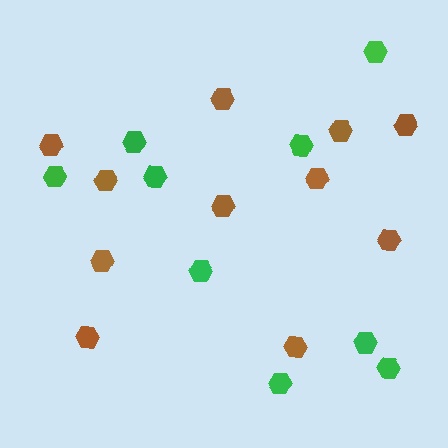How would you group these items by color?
There are 2 groups: one group of green hexagons (9) and one group of brown hexagons (11).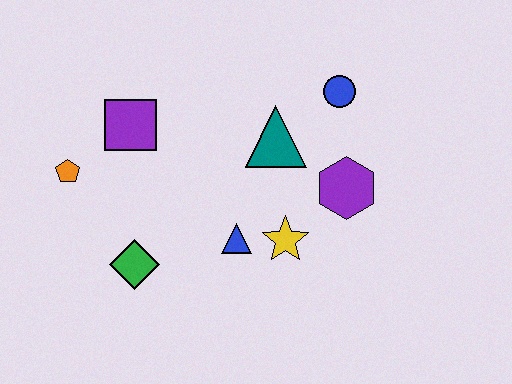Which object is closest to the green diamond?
The blue triangle is closest to the green diamond.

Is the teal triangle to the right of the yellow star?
No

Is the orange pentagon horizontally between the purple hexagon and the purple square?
No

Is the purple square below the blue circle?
Yes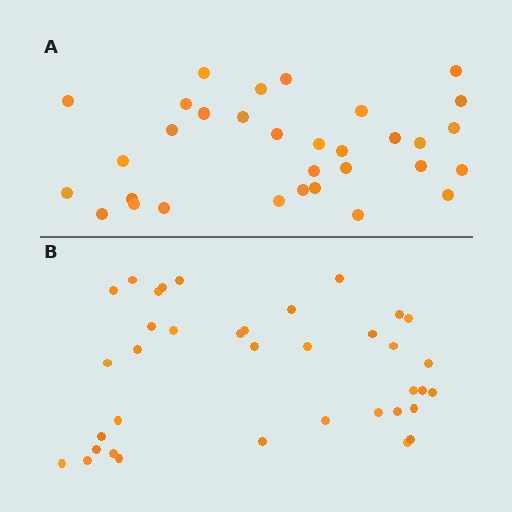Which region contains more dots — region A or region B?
Region B (the bottom region) has more dots.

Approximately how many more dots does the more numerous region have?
Region B has about 5 more dots than region A.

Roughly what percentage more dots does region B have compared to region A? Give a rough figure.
About 15% more.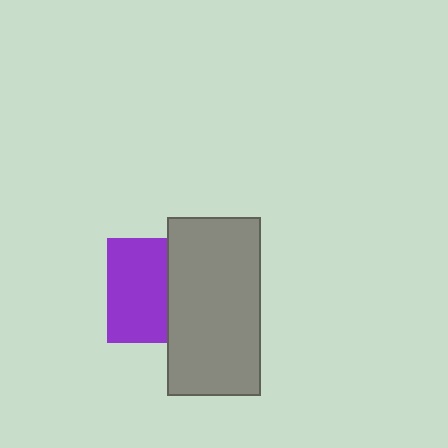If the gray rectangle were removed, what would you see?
You would see the complete purple square.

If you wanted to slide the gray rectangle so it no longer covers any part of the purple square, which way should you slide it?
Slide it right — that is the most direct way to separate the two shapes.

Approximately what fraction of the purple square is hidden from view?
Roughly 42% of the purple square is hidden behind the gray rectangle.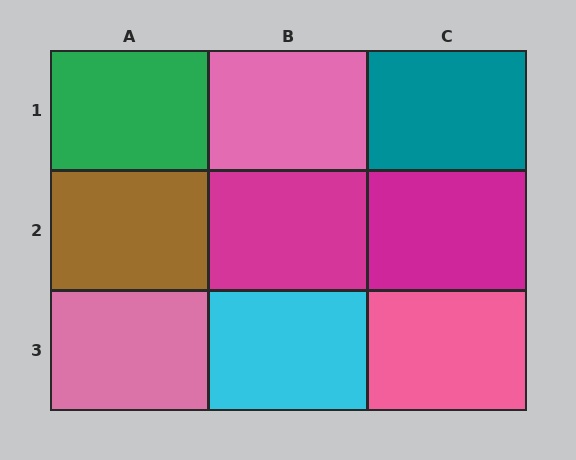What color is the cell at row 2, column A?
Brown.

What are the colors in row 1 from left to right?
Green, pink, teal.